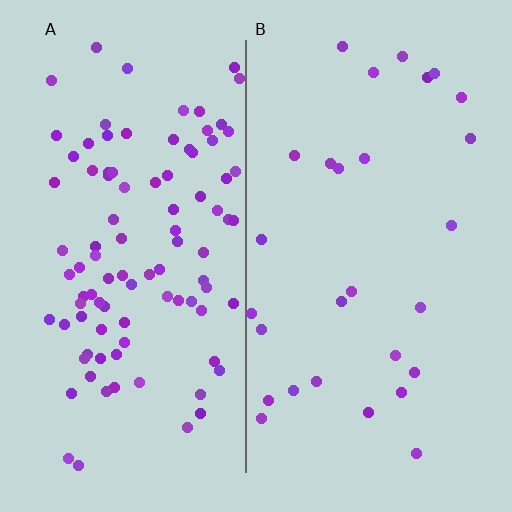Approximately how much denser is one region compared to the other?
Approximately 3.4× — region A over region B.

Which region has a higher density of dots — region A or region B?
A (the left).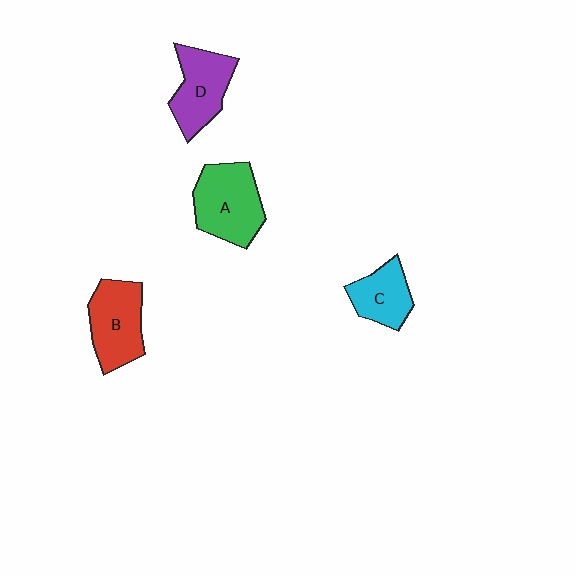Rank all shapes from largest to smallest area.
From largest to smallest: A (green), B (red), D (purple), C (cyan).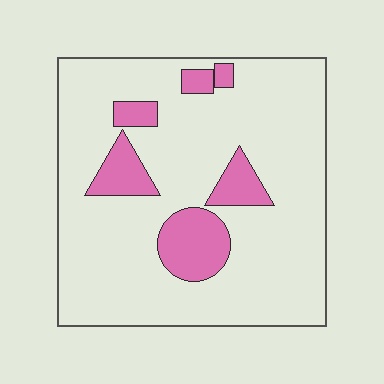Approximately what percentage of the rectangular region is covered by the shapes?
Approximately 15%.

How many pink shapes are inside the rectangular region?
6.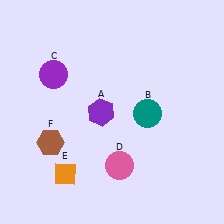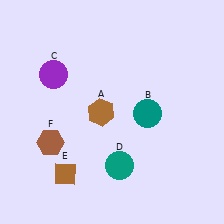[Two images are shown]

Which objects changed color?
A changed from purple to brown. D changed from pink to teal. E changed from orange to brown.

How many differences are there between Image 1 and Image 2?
There are 3 differences between the two images.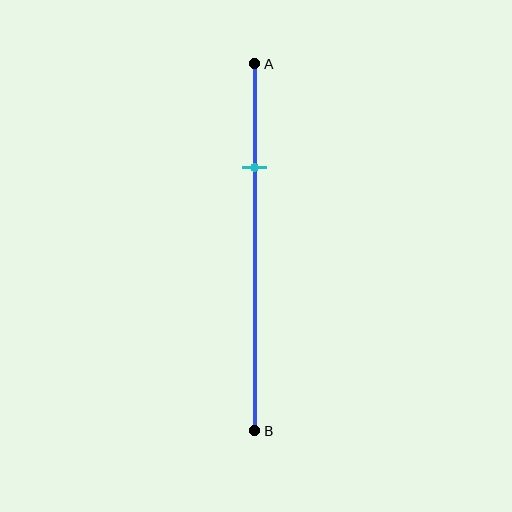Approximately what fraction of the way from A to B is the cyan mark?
The cyan mark is approximately 30% of the way from A to B.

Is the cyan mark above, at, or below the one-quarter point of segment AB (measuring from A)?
The cyan mark is below the one-quarter point of segment AB.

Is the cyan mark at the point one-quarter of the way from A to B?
No, the mark is at about 30% from A, not at the 25% one-quarter point.